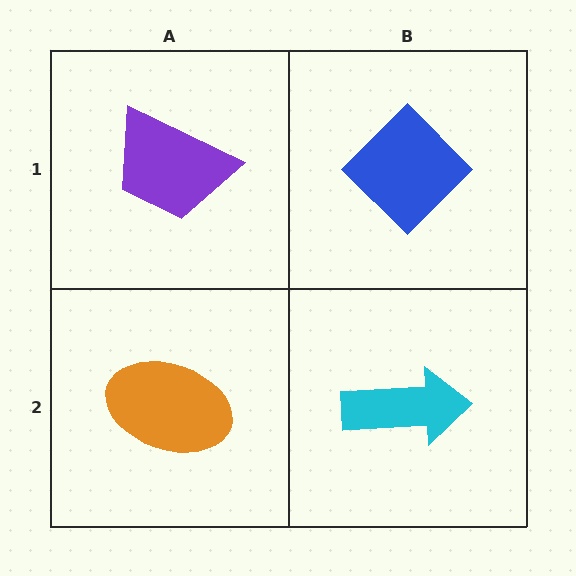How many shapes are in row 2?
2 shapes.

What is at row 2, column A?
An orange ellipse.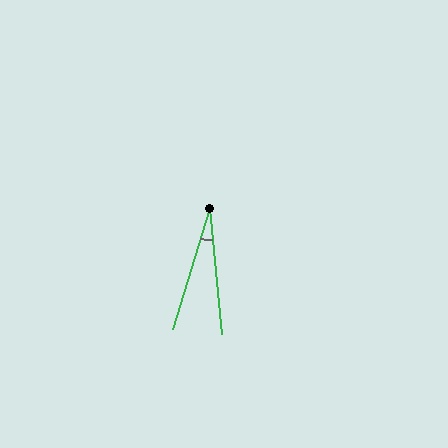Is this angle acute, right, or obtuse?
It is acute.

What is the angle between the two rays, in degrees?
Approximately 22 degrees.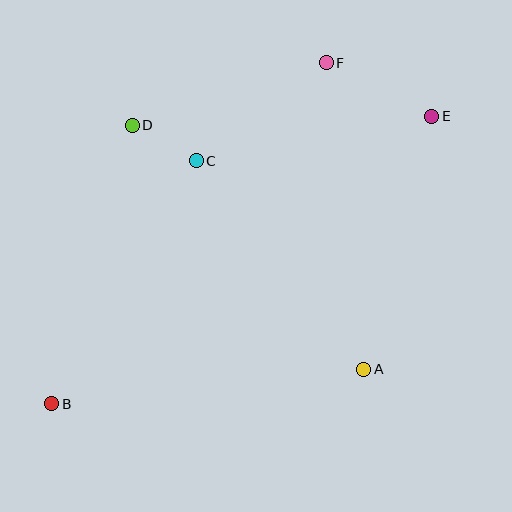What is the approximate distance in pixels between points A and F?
The distance between A and F is approximately 309 pixels.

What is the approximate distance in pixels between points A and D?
The distance between A and D is approximately 336 pixels.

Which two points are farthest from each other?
Points B and E are farthest from each other.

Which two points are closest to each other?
Points C and D are closest to each other.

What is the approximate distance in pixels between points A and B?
The distance between A and B is approximately 314 pixels.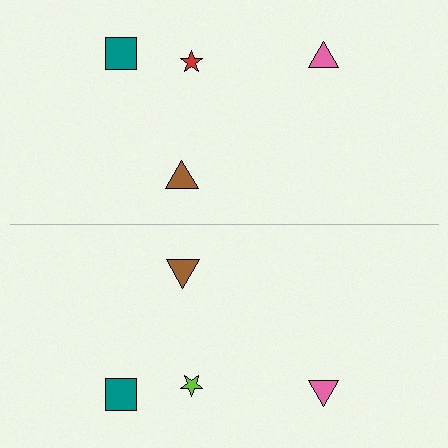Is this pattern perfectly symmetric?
No, the pattern is not perfectly symmetric. The lime star on the bottom side breaks the symmetry — its mirror counterpart is red.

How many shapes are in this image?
There are 8 shapes in this image.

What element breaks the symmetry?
The lime star on the bottom side breaks the symmetry — its mirror counterpart is red.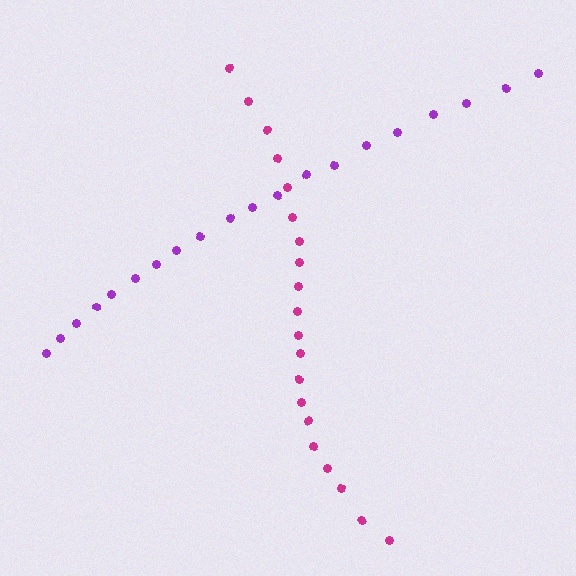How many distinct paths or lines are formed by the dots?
There are 2 distinct paths.